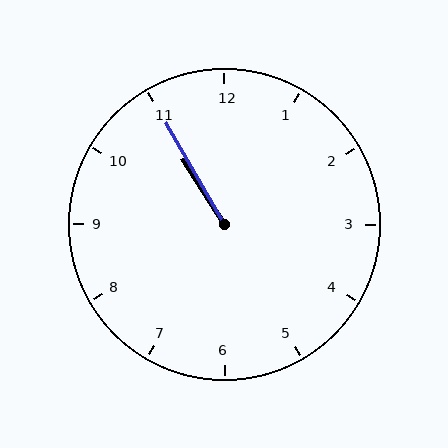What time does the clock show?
10:55.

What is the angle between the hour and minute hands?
Approximately 2 degrees.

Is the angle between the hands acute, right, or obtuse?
It is acute.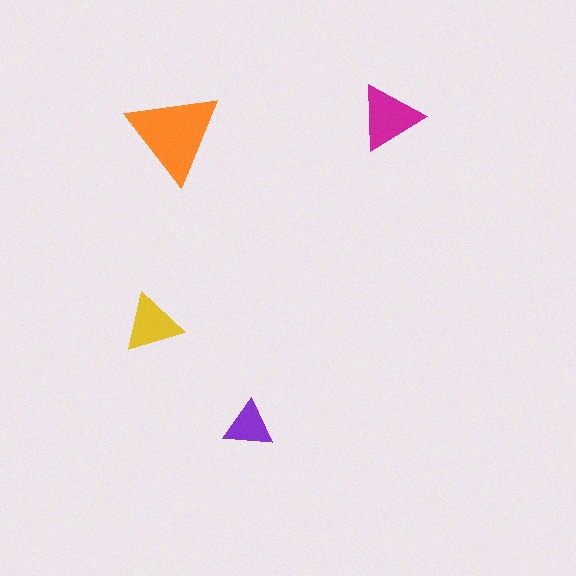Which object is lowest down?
The purple triangle is bottommost.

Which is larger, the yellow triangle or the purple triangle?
The yellow one.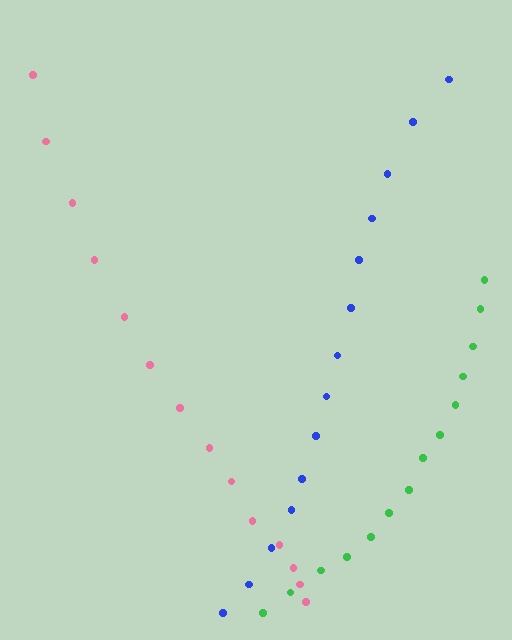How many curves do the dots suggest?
There are 3 distinct paths.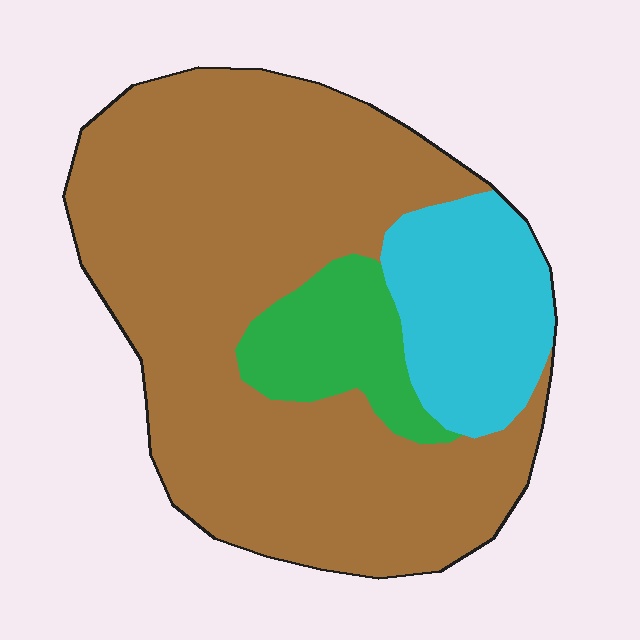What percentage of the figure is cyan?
Cyan covers 17% of the figure.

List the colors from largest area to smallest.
From largest to smallest: brown, cyan, green.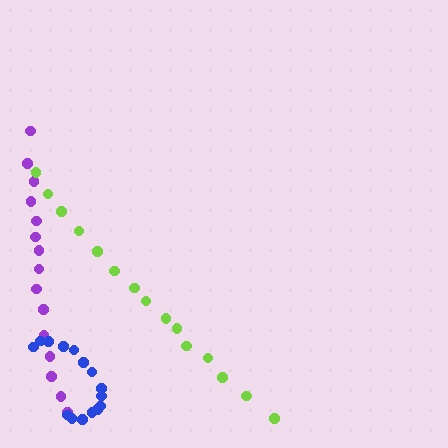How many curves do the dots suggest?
There are 3 distinct paths.